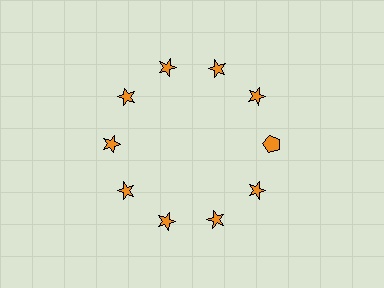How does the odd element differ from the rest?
It has a different shape: pentagon instead of star.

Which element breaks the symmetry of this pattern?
The orange pentagon at roughly the 3 o'clock position breaks the symmetry. All other shapes are orange stars.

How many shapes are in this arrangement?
There are 10 shapes arranged in a ring pattern.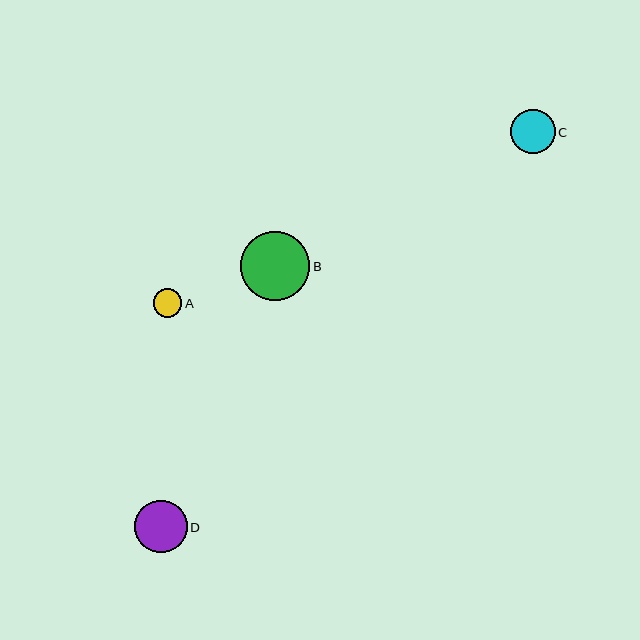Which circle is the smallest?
Circle A is the smallest with a size of approximately 29 pixels.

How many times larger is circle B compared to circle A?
Circle B is approximately 2.4 times the size of circle A.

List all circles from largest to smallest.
From largest to smallest: B, D, C, A.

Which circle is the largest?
Circle B is the largest with a size of approximately 69 pixels.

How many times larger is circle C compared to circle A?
Circle C is approximately 1.5 times the size of circle A.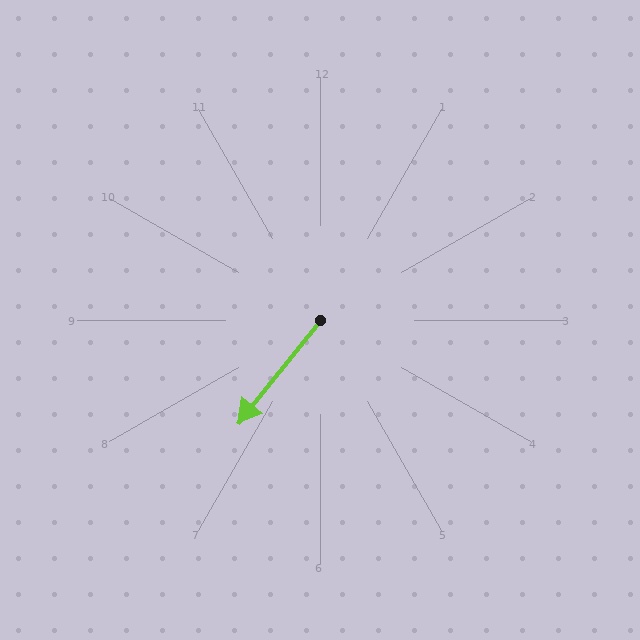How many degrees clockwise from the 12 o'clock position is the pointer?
Approximately 219 degrees.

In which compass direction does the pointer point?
Southwest.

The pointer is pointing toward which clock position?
Roughly 7 o'clock.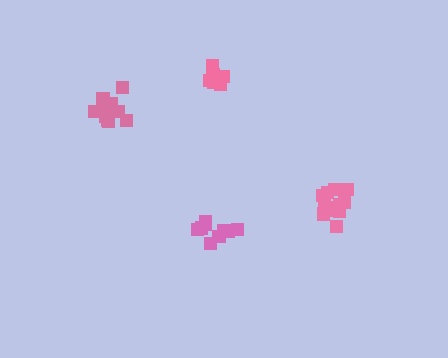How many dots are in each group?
Group 1: 9 dots, Group 2: 12 dots, Group 3: 6 dots, Group 4: 12 dots (39 total).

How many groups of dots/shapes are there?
There are 4 groups.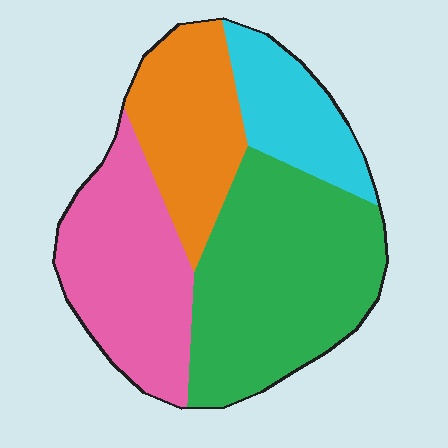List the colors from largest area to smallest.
From largest to smallest: green, pink, orange, cyan.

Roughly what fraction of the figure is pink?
Pink takes up about one quarter (1/4) of the figure.